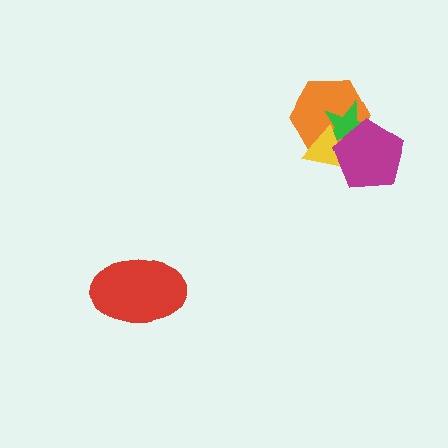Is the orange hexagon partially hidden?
Yes, it is partially covered by another shape.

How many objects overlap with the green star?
3 objects overlap with the green star.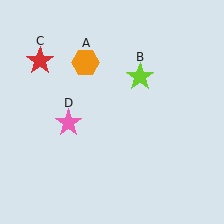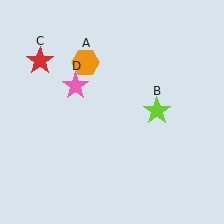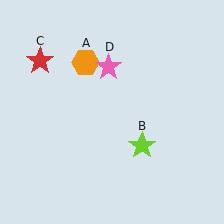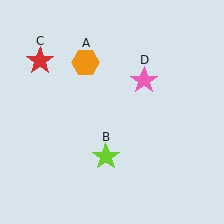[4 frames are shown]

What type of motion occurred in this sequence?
The lime star (object B), pink star (object D) rotated clockwise around the center of the scene.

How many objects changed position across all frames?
2 objects changed position: lime star (object B), pink star (object D).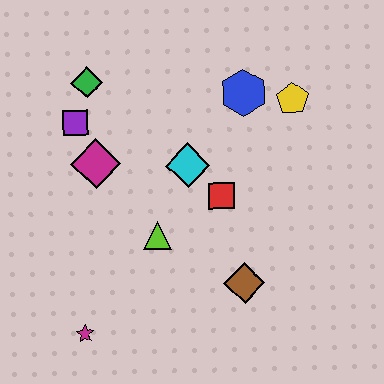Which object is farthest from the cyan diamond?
The magenta star is farthest from the cyan diamond.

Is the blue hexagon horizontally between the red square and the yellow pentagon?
Yes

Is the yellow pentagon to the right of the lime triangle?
Yes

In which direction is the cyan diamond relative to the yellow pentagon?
The cyan diamond is to the left of the yellow pentagon.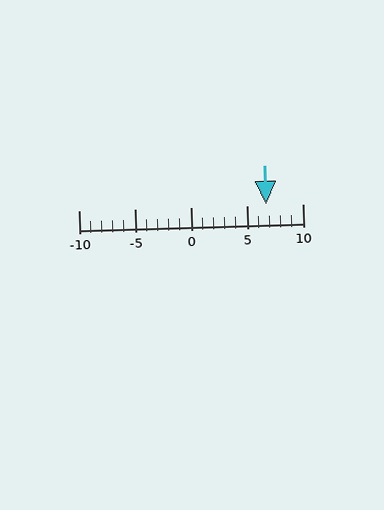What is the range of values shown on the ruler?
The ruler shows values from -10 to 10.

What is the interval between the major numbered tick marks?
The major tick marks are spaced 5 units apart.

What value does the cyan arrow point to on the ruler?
The cyan arrow points to approximately 7.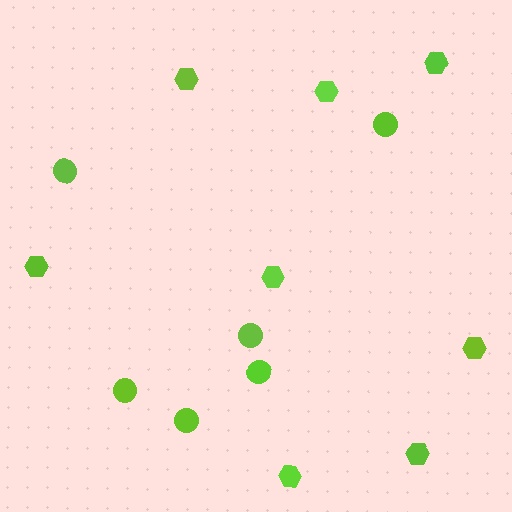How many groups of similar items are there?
There are 2 groups: one group of hexagons (8) and one group of circles (6).